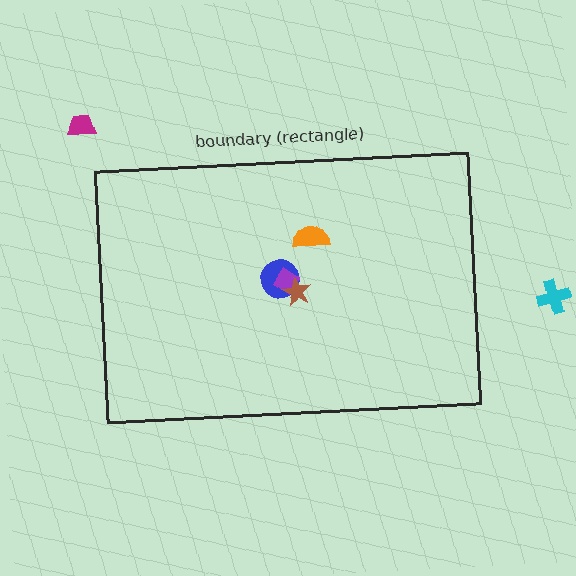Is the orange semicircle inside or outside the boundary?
Inside.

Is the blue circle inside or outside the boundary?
Inside.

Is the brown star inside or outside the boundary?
Inside.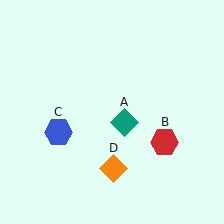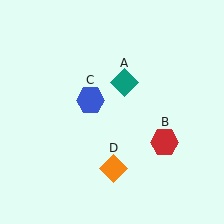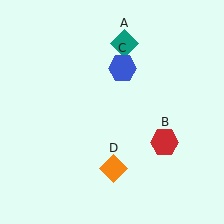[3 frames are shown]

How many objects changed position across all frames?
2 objects changed position: teal diamond (object A), blue hexagon (object C).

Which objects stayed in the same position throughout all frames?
Red hexagon (object B) and orange diamond (object D) remained stationary.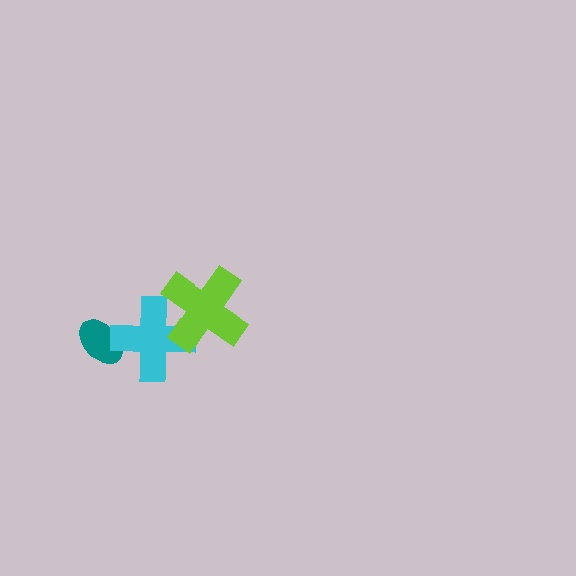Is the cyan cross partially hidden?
Yes, it is partially covered by another shape.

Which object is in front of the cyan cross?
The lime cross is in front of the cyan cross.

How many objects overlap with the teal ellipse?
1 object overlaps with the teal ellipse.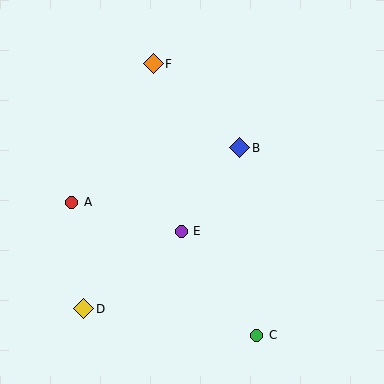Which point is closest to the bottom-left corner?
Point D is closest to the bottom-left corner.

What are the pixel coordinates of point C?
Point C is at (257, 335).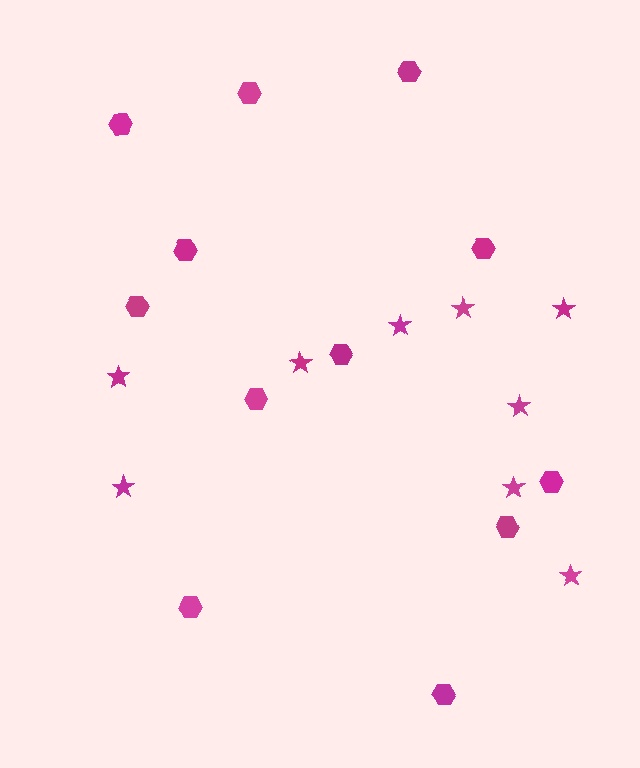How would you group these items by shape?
There are 2 groups: one group of stars (9) and one group of hexagons (12).